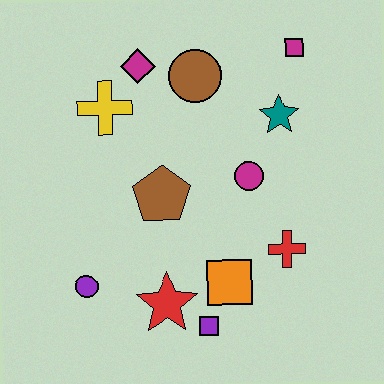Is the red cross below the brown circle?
Yes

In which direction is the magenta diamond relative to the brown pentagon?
The magenta diamond is above the brown pentagon.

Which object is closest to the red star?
The purple square is closest to the red star.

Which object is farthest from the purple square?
The magenta square is farthest from the purple square.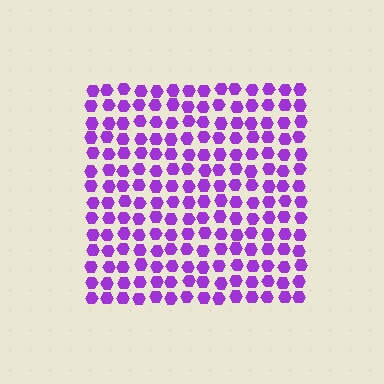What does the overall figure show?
The overall figure shows a square.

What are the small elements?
The small elements are hexagons.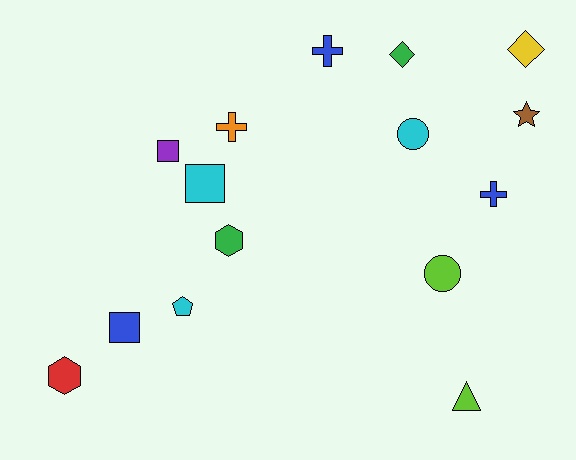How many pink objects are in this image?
There are no pink objects.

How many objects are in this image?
There are 15 objects.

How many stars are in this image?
There is 1 star.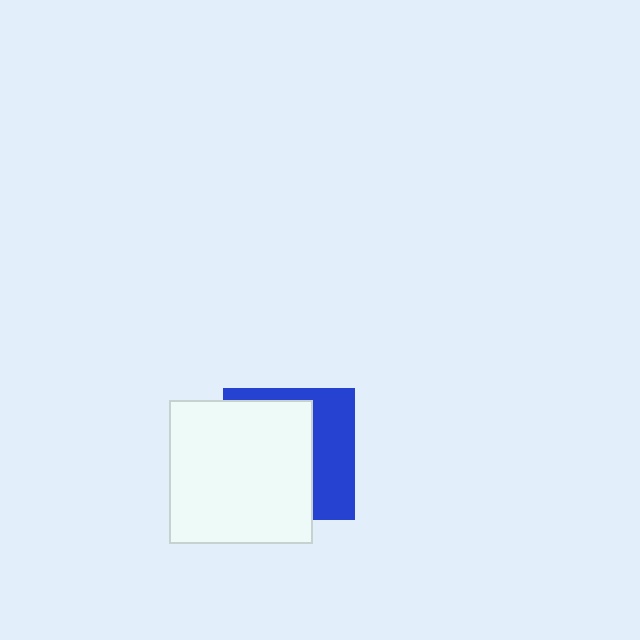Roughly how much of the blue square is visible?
A small part of it is visible (roughly 38%).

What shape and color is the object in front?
The object in front is a white square.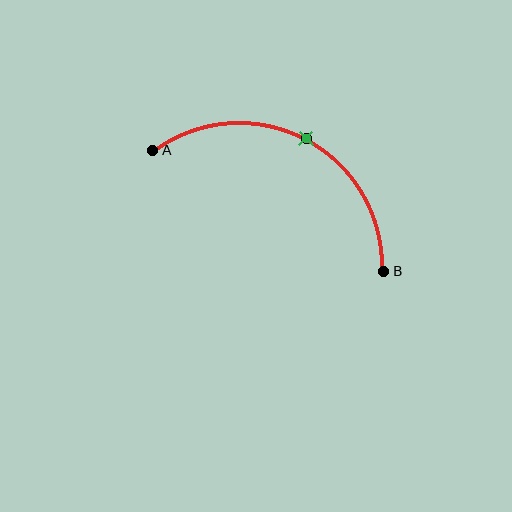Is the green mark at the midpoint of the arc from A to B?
Yes. The green mark lies on the arc at equal arc-length from both A and B — it is the arc midpoint.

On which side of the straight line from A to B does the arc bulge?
The arc bulges above the straight line connecting A and B.